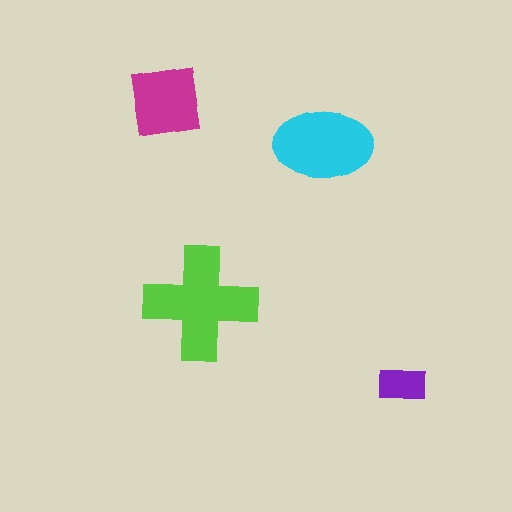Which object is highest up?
The magenta square is topmost.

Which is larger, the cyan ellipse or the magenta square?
The cyan ellipse.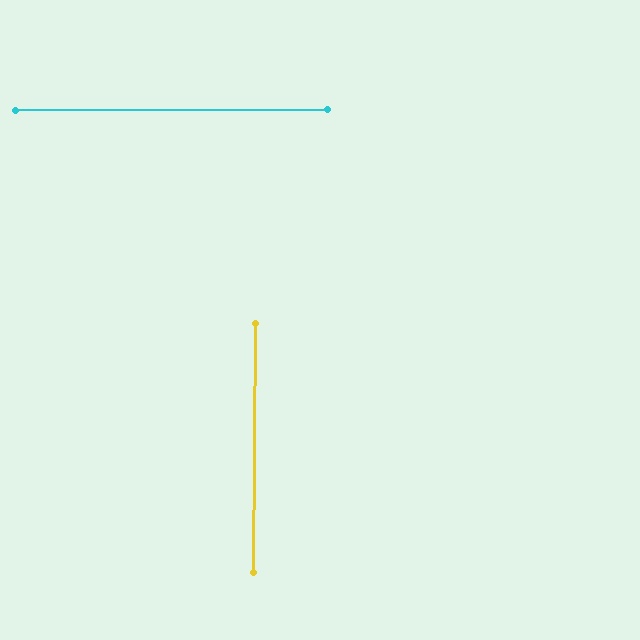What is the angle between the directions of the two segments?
Approximately 89 degrees.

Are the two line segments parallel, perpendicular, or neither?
Perpendicular — they meet at approximately 89°.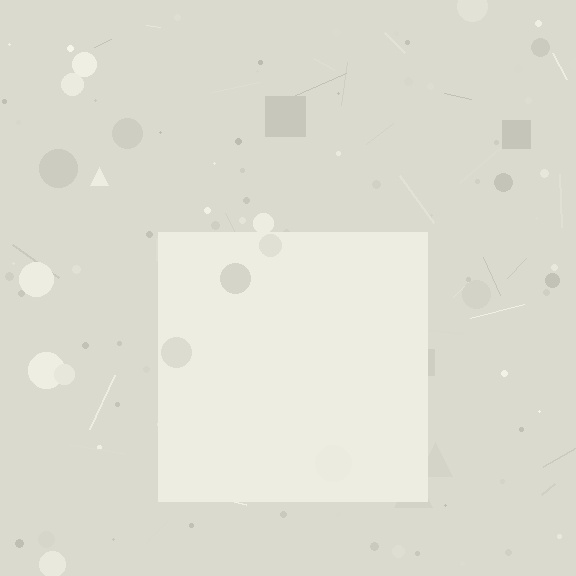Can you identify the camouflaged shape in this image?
The camouflaged shape is a square.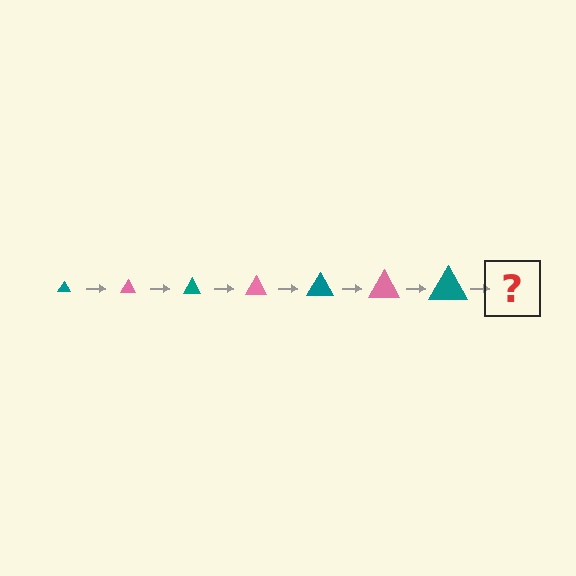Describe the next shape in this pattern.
It should be a pink triangle, larger than the previous one.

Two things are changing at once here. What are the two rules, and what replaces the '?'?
The two rules are that the triangle grows larger each step and the color cycles through teal and pink. The '?' should be a pink triangle, larger than the previous one.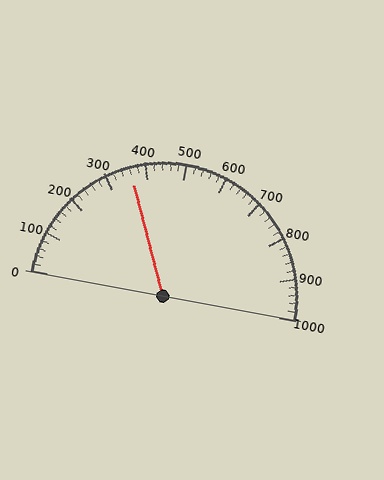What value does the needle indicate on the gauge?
The needle indicates approximately 360.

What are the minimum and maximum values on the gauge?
The gauge ranges from 0 to 1000.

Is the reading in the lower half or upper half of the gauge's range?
The reading is in the lower half of the range (0 to 1000).